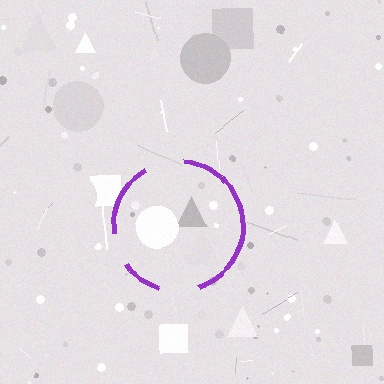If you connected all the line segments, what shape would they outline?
They would outline a circle.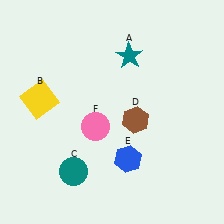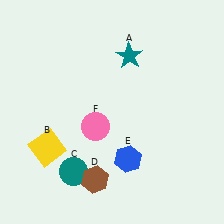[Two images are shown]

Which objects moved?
The objects that moved are: the yellow square (B), the brown hexagon (D).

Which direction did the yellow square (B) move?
The yellow square (B) moved down.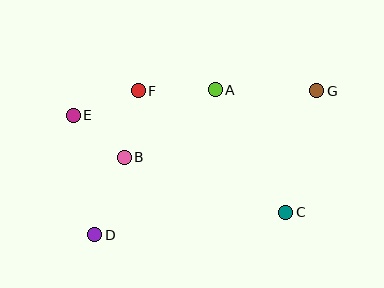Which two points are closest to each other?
Points B and E are closest to each other.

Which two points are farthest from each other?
Points D and G are farthest from each other.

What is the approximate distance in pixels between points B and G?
The distance between B and G is approximately 204 pixels.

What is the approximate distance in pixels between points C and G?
The distance between C and G is approximately 125 pixels.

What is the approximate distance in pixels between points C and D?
The distance between C and D is approximately 192 pixels.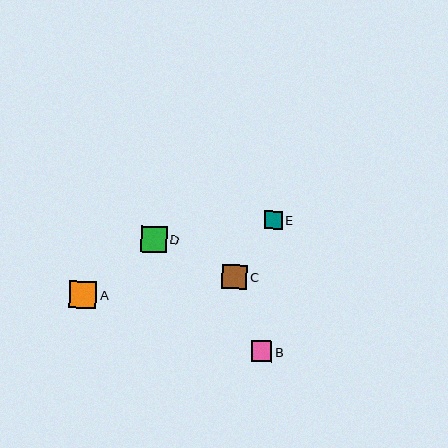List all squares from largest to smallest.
From largest to smallest: A, D, C, B, E.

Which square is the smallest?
Square E is the smallest with a size of approximately 18 pixels.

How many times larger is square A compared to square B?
Square A is approximately 1.3 times the size of square B.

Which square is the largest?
Square A is the largest with a size of approximately 28 pixels.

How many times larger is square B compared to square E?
Square B is approximately 1.2 times the size of square E.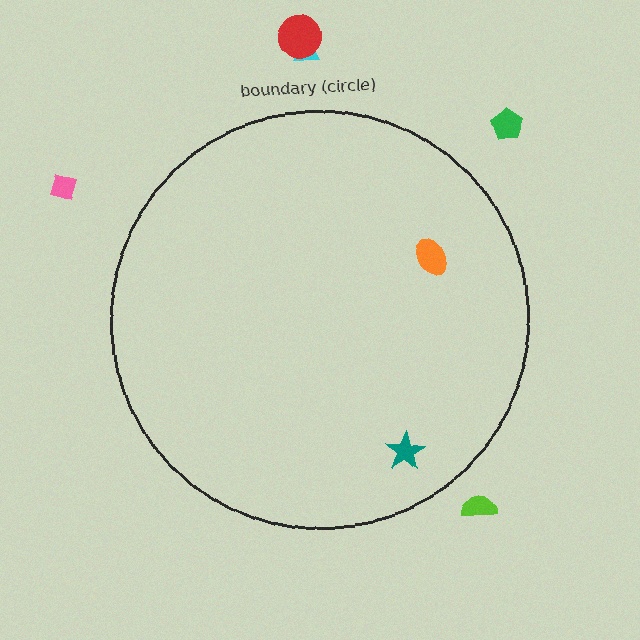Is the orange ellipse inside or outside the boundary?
Inside.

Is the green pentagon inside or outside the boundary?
Outside.